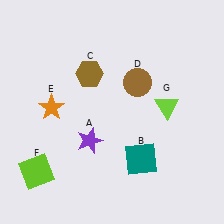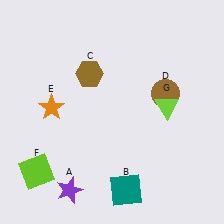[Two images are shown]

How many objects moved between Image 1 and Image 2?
3 objects moved between the two images.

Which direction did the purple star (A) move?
The purple star (A) moved down.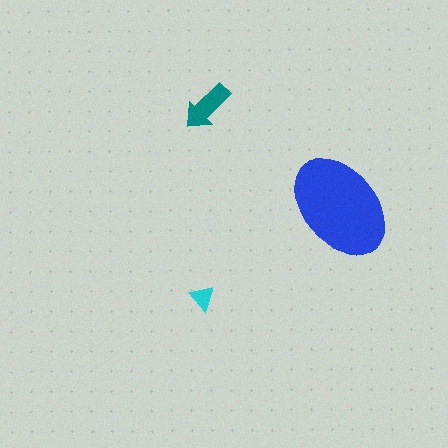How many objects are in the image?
There are 3 objects in the image.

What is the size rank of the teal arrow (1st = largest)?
2nd.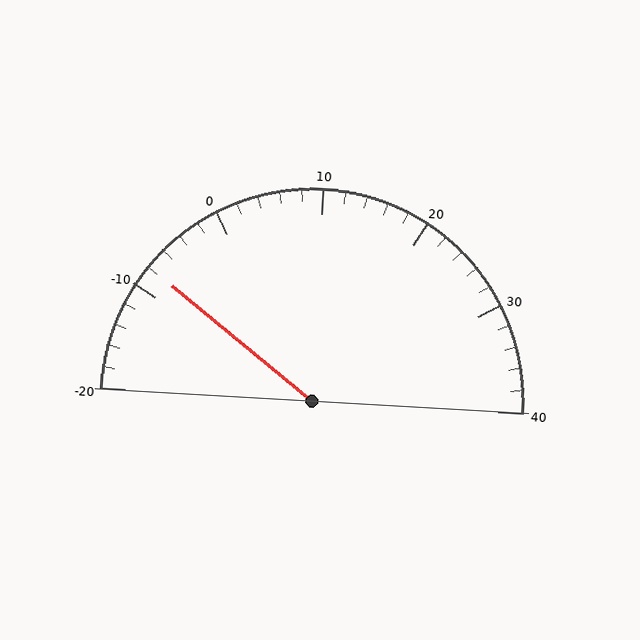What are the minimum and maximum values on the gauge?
The gauge ranges from -20 to 40.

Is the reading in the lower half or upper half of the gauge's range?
The reading is in the lower half of the range (-20 to 40).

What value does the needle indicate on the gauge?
The needle indicates approximately -8.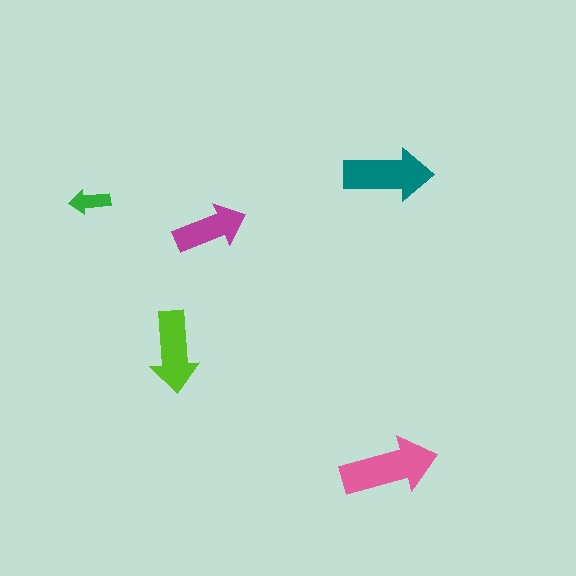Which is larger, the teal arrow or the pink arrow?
The pink one.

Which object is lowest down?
The pink arrow is bottommost.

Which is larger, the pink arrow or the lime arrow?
The pink one.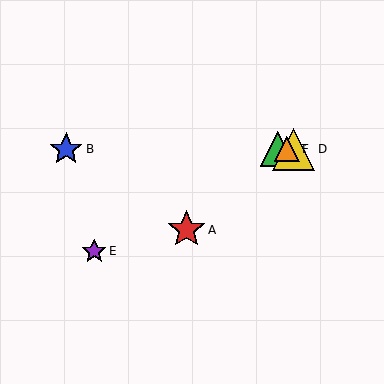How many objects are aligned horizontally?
4 objects (B, C, D, F) are aligned horizontally.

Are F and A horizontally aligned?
No, F is at y≈149 and A is at y≈230.